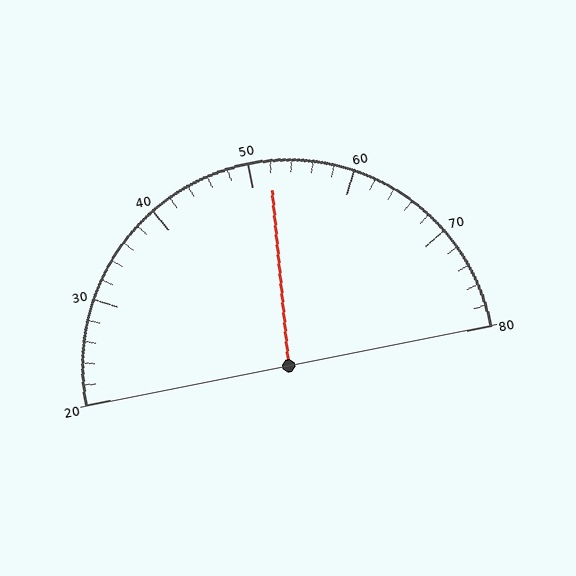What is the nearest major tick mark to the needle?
The nearest major tick mark is 50.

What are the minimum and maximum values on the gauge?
The gauge ranges from 20 to 80.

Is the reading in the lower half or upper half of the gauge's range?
The reading is in the upper half of the range (20 to 80).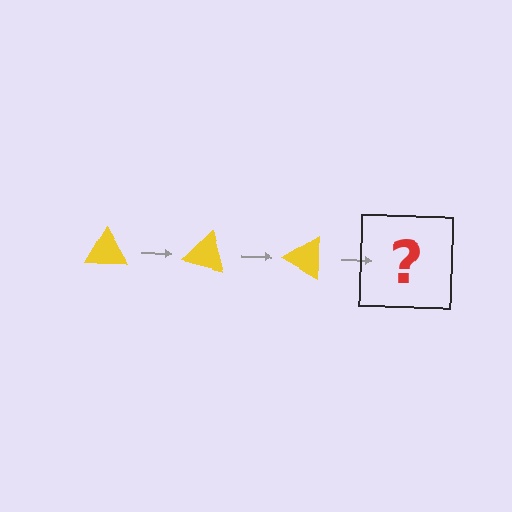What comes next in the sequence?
The next element should be a yellow triangle rotated 45 degrees.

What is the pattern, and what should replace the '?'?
The pattern is that the triangle rotates 15 degrees each step. The '?' should be a yellow triangle rotated 45 degrees.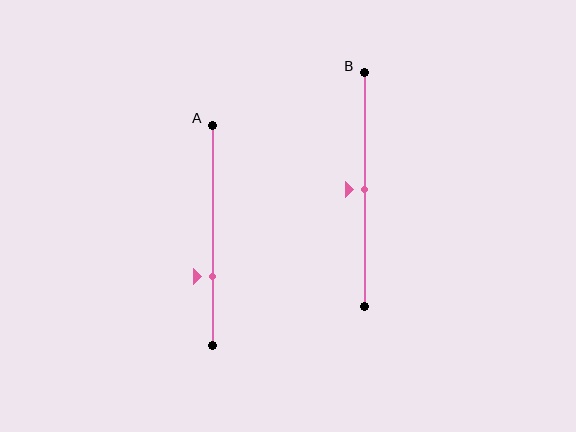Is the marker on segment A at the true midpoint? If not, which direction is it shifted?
No, the marker on segment A is shifted downward by about 19% of the segment length.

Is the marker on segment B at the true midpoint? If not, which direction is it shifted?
Yes, the marker on segment B is at the true midpoint.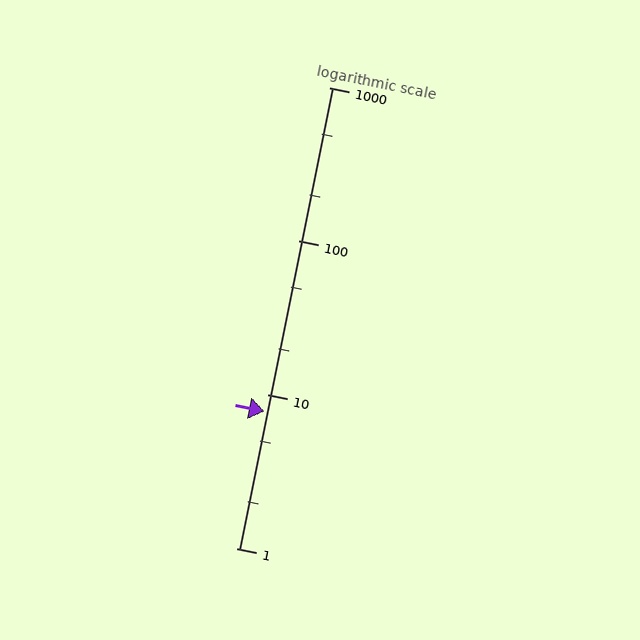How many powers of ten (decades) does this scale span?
The scale spans 3 decades, from 1 to 1000.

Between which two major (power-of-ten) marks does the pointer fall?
The pointer is between 1 and 10.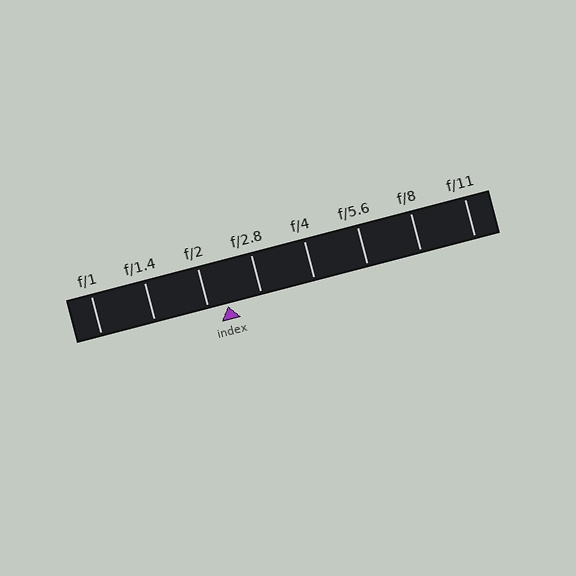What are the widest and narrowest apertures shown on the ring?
The widest aperture shown is f/1 and the narrowest is f/11.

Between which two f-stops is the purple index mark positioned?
The index mark is between f/2 and f/2.8.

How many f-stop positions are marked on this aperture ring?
There are 8 f-stop positions marked.